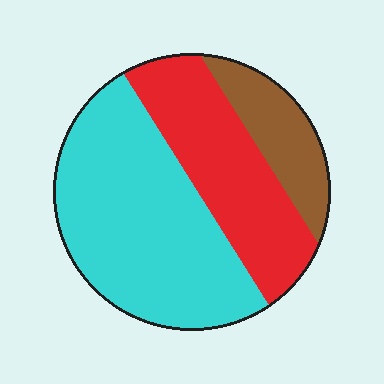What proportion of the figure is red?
Red takes up between a sixth and a third of the figure.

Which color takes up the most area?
Cyan, at roughly 50%.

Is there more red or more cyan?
Cyan.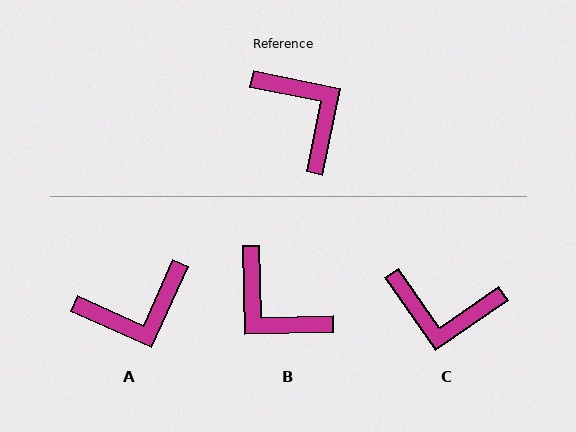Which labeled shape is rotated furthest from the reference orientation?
B, about 167 degrees away.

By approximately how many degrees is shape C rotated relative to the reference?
Approximately 134 degrees clockwise.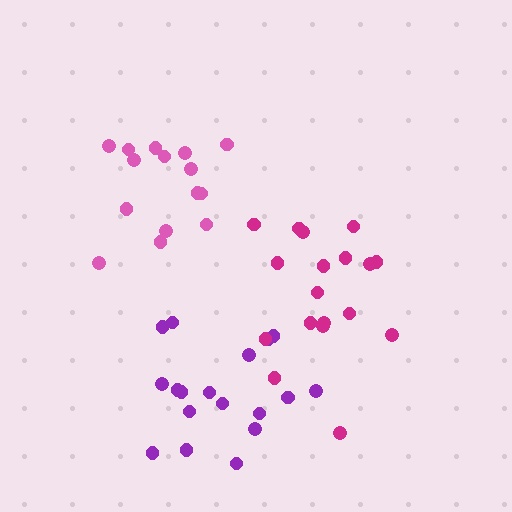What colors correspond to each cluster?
The clusters are colored: purple, magenta, pink.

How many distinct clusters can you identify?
There are 3 distinct clusters.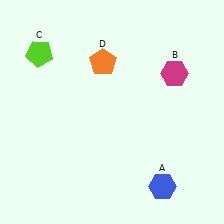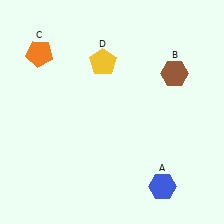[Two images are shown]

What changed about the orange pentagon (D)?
In Image 1, D is orange. In Image 2, it changed to yellow.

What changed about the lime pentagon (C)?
In Image 1, C is lime. In Image 2, it changed to orange.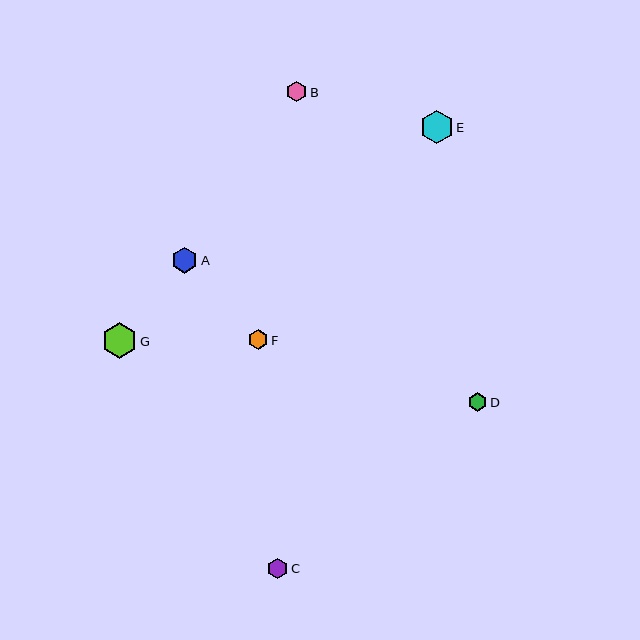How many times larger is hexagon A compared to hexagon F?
Hexagon A is approximately 1.3 times the size of hexagon F.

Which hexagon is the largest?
Hexagon G is the largest with a size of approximately 36 pixels.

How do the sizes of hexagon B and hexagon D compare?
Hexagon B and hexagon D are approximately the same size.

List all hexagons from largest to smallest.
From largest to smallest: G, E, A, C, B, F, D.